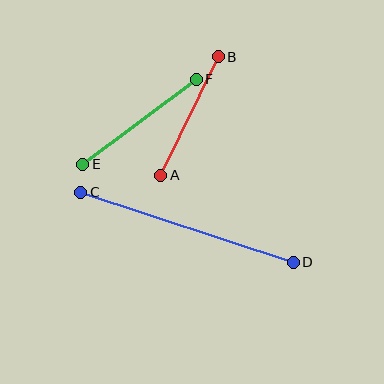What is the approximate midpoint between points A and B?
The midpoint is at approximately (189, 116) pixels.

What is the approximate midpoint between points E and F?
The midpoint is at approximately (140, 122) pixels.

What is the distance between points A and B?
The distance is approximately 132 pixels.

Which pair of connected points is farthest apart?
Points C and D are farthest apart.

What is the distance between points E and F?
The distance is approximately 142 pixels.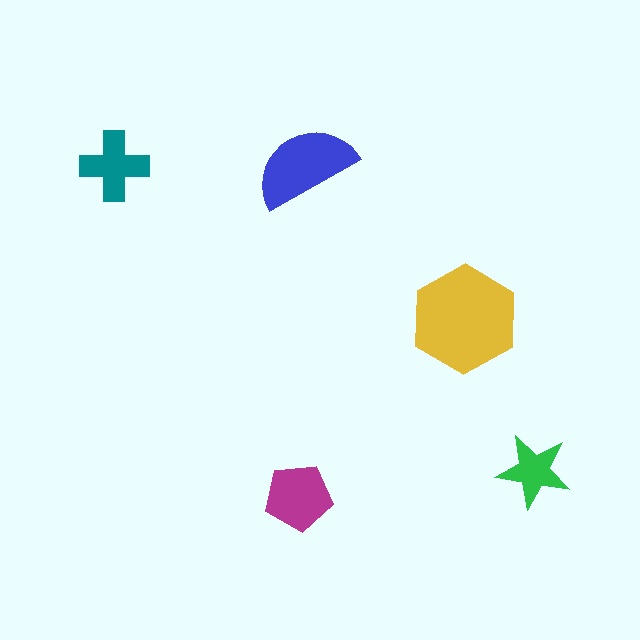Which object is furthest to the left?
The teal cross is leftmost.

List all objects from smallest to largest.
The green star, the teal cross, the magenta pentagon, the blue semicircle, the yellow hexagon.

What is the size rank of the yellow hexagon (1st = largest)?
1st.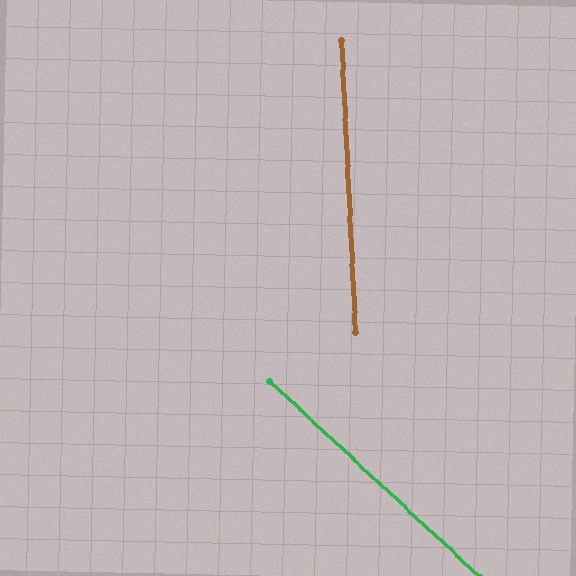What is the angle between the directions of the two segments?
Approximately 44 degrees.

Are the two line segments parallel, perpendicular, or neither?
Neither parallel nor perpendicular — they differ by about 44°.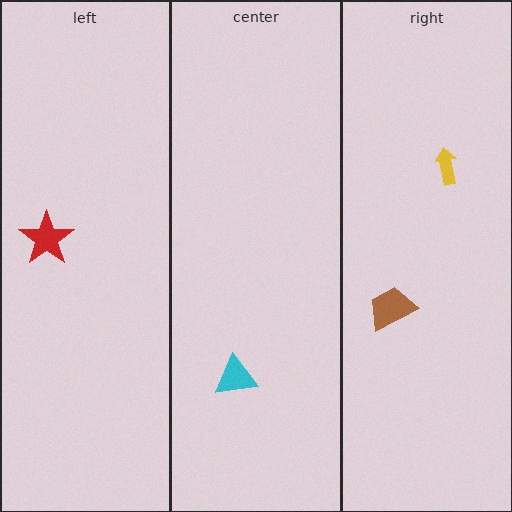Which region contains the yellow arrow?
The right region.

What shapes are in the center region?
The cyan triangle.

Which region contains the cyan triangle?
The center region.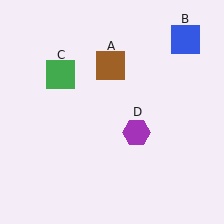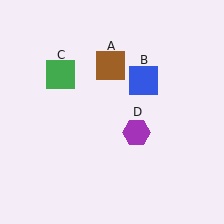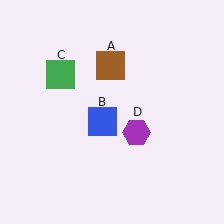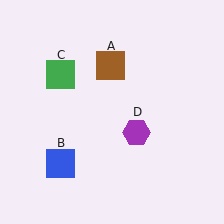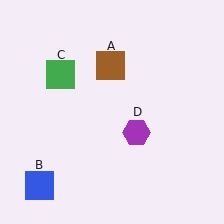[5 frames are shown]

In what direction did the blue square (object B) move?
The blue square (object B) moved down and to the left.